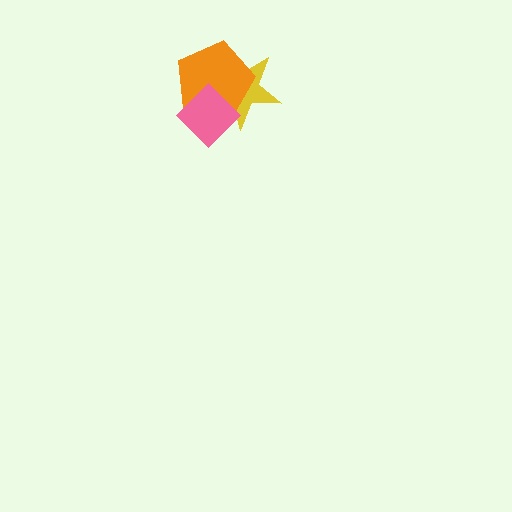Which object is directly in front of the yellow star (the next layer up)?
The orange pentagon is directly in front of the yellow star.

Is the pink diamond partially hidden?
No, no other shape covers it.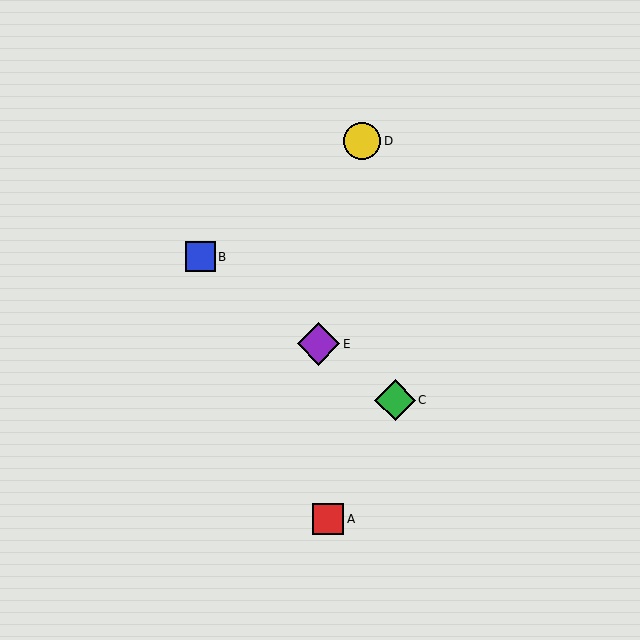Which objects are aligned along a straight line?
Objects B, C, E are aligned along a straight line.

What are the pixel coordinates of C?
Object C is at (395, 400).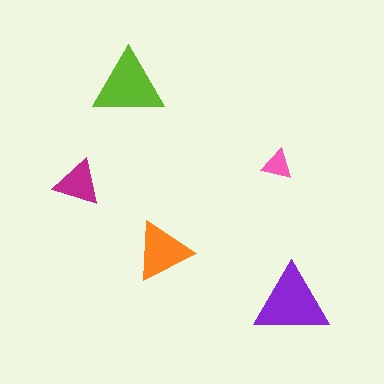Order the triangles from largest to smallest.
the purple one, the lime one, the orange one, the magenta one, the pink one.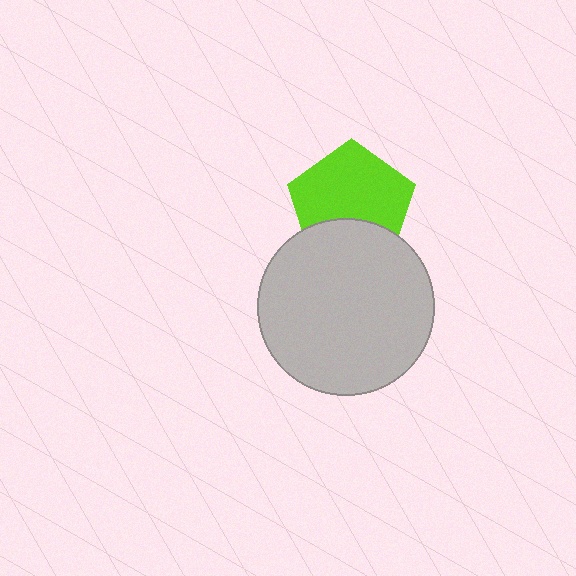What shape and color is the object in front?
The object in front is a light gray circle.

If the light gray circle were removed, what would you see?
You would see the complete lime pentagon.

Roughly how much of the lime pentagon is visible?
Most of it is visible (roughly 69%).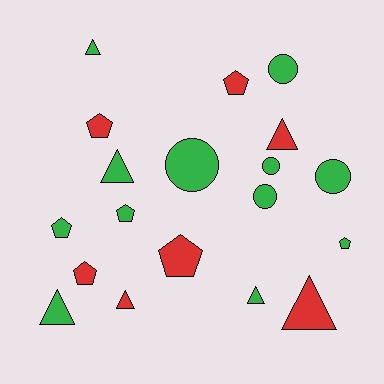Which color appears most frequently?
Green, with 12 objects.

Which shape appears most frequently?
Pentagon, with 7 objects.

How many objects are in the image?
There are 19 objects.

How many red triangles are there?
There are 3 red triangles.